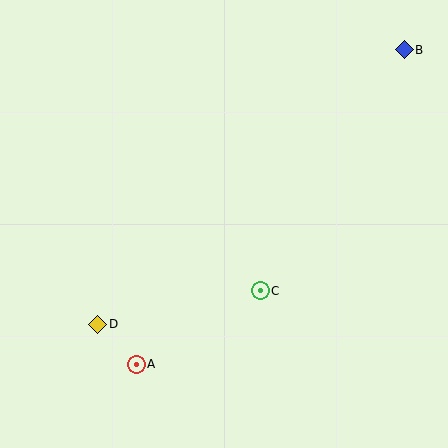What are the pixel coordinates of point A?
Point A is at (136, 364).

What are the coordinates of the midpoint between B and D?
The midpoint between B and D is at (251, 187).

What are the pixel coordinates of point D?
Point D is at (98, 324).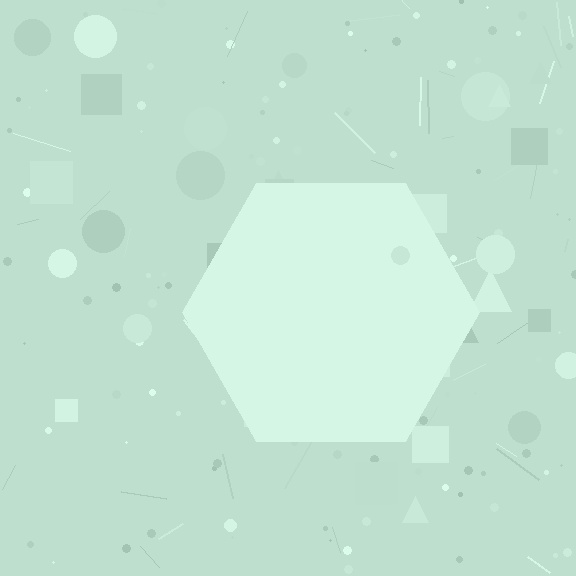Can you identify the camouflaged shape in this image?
The camouflaged shape is a hexagon.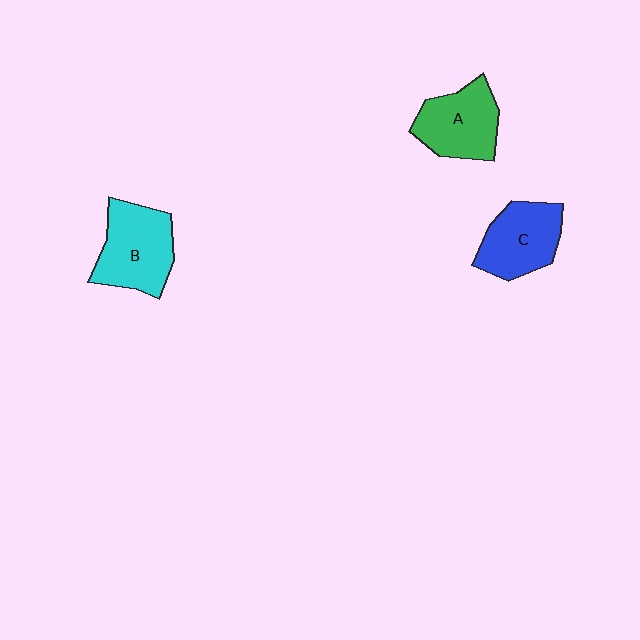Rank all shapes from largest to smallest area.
From largest to smallest: B (cyan), A (green), C (blue).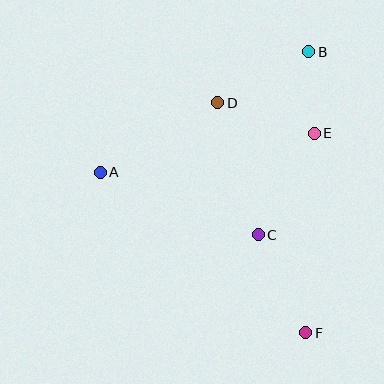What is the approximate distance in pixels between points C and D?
The distance between C and D is approximately 138 pixels.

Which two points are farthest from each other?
Points B and F are farthest from each other.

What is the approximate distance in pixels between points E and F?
The distance between E and F is approximately 199 pixels.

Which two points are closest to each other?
Points B and E are closest to each other.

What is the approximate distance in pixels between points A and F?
The distance between A and F is approximately 261 pixels.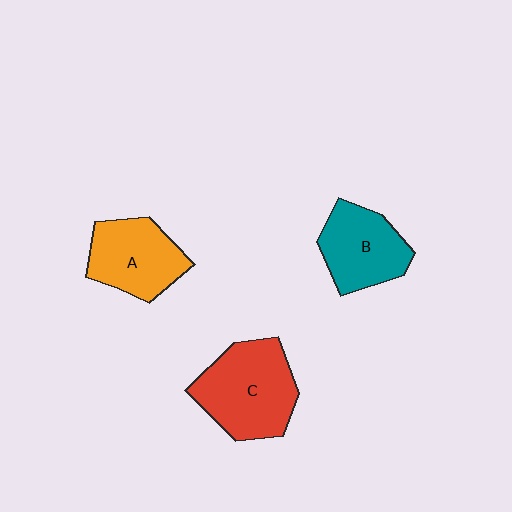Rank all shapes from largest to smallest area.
From largest to smallest: C (red), A (orange), B (teal).